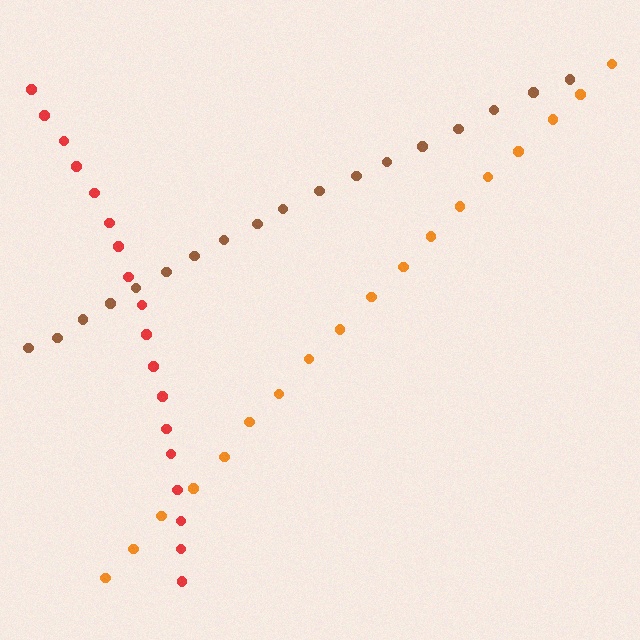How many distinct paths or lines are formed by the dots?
There are 3 distinct paths.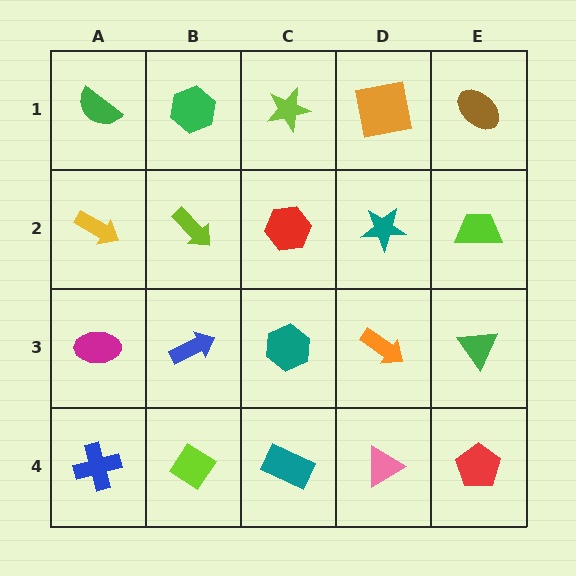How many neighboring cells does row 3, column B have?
4.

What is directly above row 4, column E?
A green triangle.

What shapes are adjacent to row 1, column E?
A lime trapezoid (row 2, column E), an orange square (row 1, column D).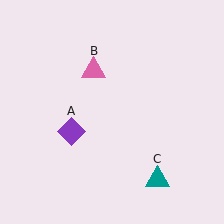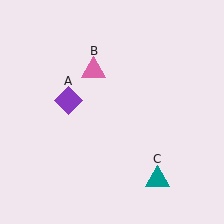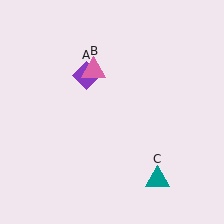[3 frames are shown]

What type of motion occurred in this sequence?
The purple diamond (object A) rotated clockwise around the center of the scene.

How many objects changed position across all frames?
1 object changed position: purple diamond (object A).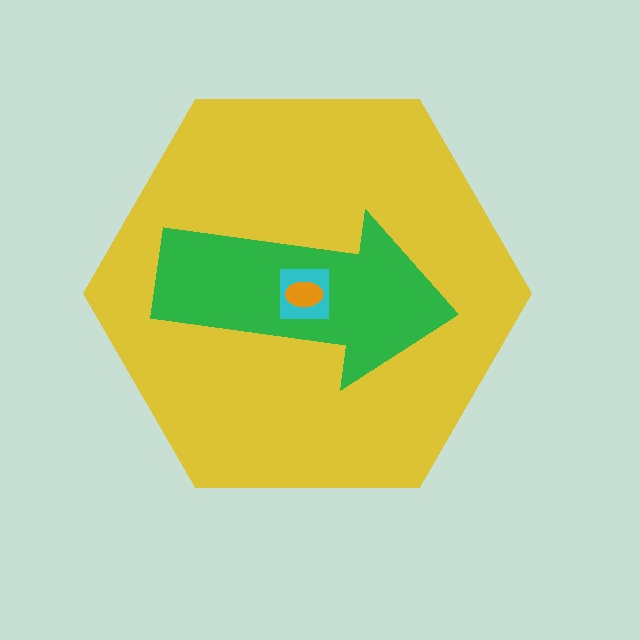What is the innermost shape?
The orange ellipse.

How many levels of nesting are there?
4.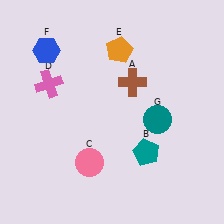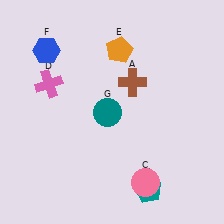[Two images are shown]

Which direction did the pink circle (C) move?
The pink circle (C) moved right.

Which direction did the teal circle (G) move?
The teal circle (G) moved left.